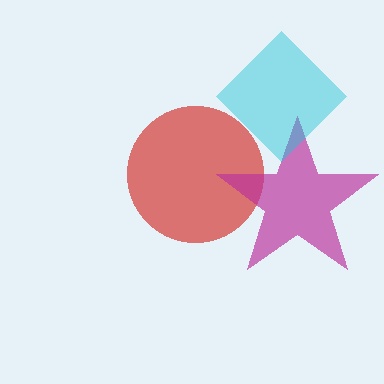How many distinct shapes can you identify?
There are 3 distinct shapes: a red circle, a magenta star, a cyan diamond.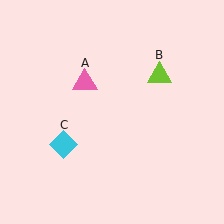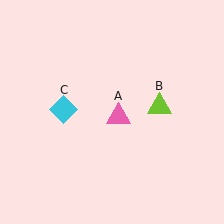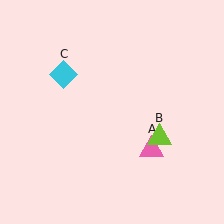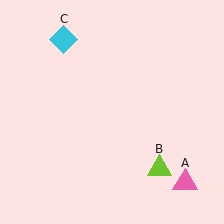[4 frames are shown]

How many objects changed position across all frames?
3 objects changed position: pink triangle (object A), lime triangle (object B), cyan diamond (object C).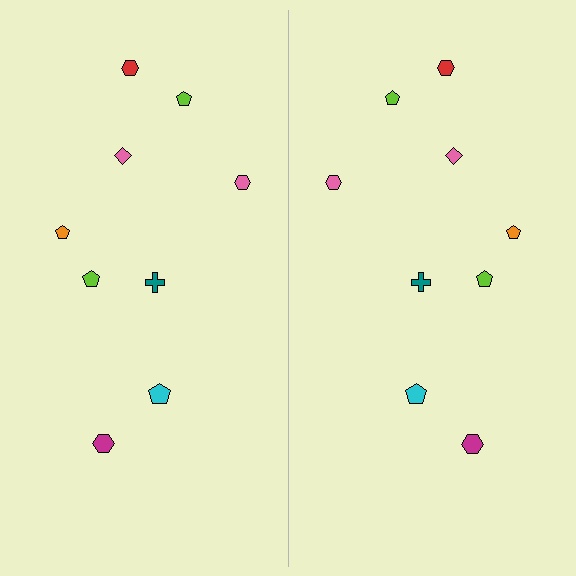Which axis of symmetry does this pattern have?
The pattern has a vertical axis of symmetry running through the center of the image.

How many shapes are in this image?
There are 18 shapes in this image.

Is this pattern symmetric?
Yes, this pattern has bilateral (reflection) symmetry.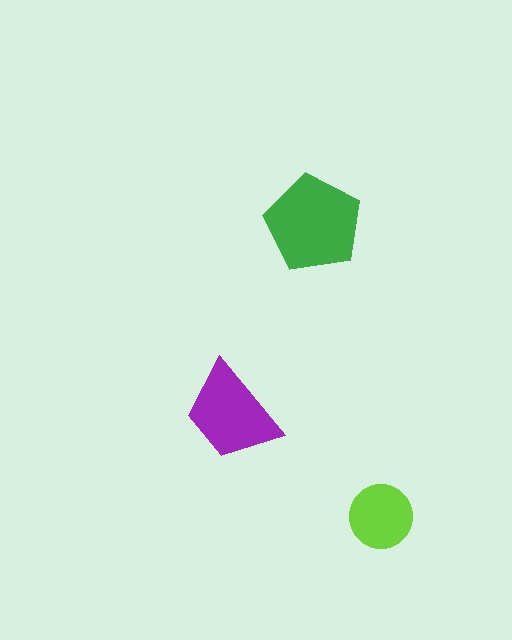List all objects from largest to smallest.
The green pentagon, the purple trapezoid, the lime circle.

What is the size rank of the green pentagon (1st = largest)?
1st.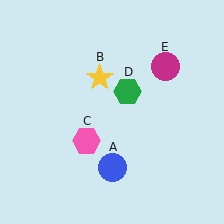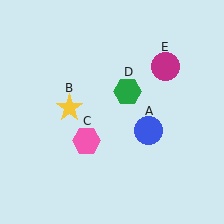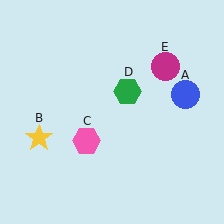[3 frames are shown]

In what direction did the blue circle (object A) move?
The blue circle (object A) moved up and to the right.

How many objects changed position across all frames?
2 objects changed position: blue circle (object A), yellow star (object B).